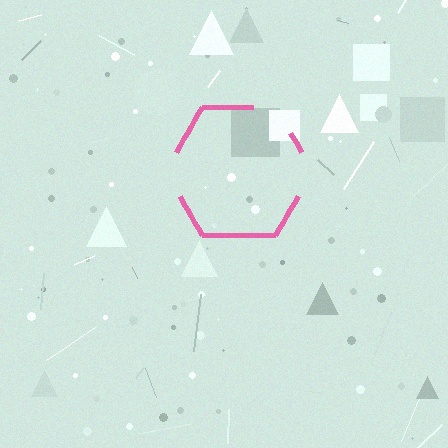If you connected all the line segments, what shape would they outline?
They would outline a hexagon.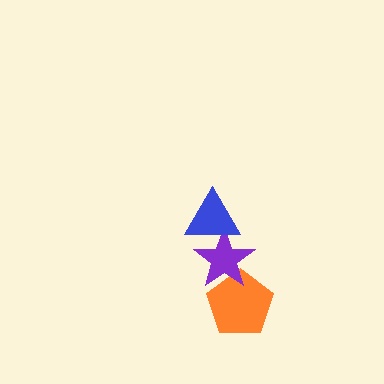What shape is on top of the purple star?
The blue triangle is on top of the purple star.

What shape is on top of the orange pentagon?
The purple star is on top of the orange pentagon.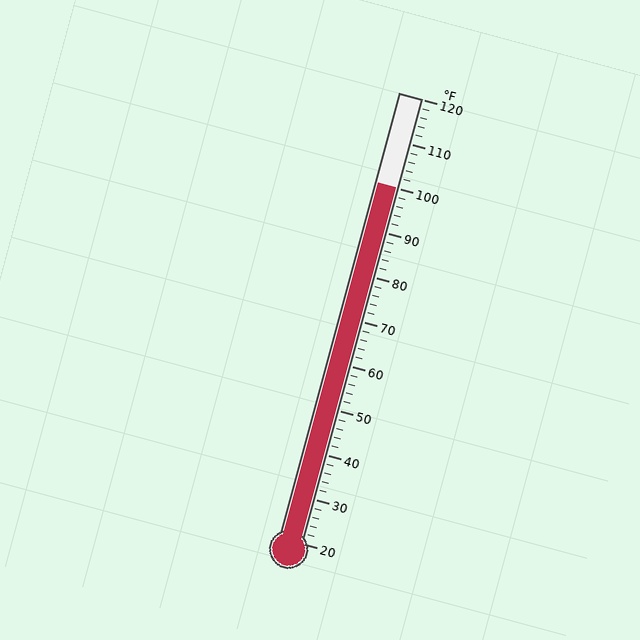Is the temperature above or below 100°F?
The temperature is at 100°F.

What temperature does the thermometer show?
The thermometer shows approximately 100°F.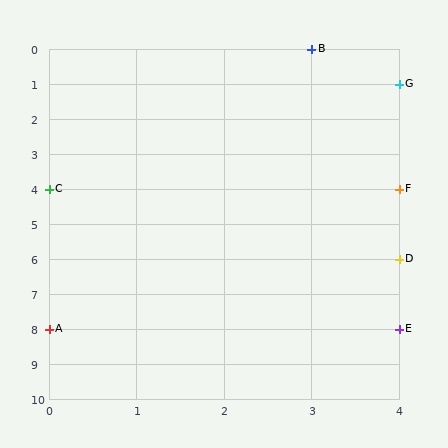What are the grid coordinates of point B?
Point B is at grid coordinates (3, 0).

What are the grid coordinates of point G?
Point G is at grid coordinates (4, 1).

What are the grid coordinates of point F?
Point F is at grid coordinates (4, 4).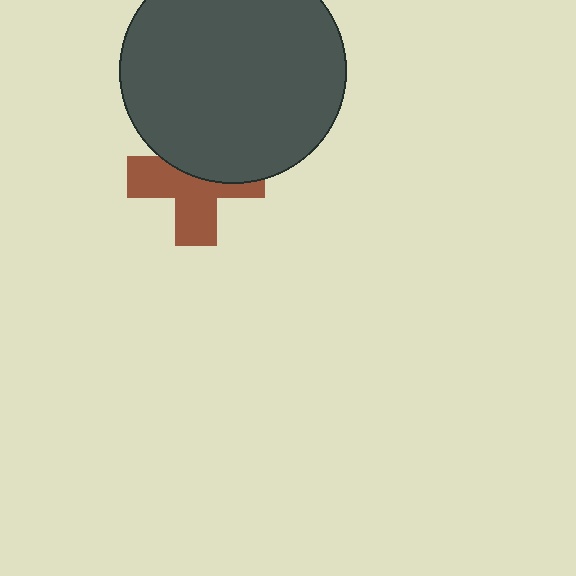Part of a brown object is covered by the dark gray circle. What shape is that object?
It is a cross.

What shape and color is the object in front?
The object in front is a dark gray circle.